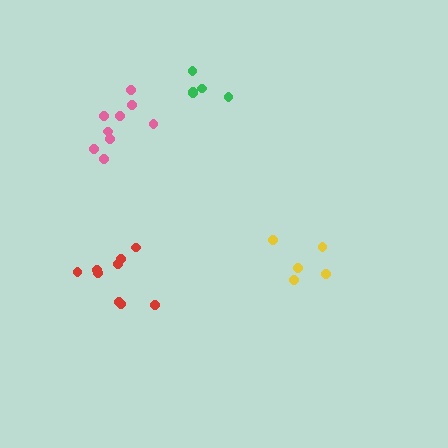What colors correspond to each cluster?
The clusters are colored: green, yellow, red, pink.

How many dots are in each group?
Group 1: 5 dots, Group 2: 5 dots, Group 3: 9 dots, Group 4: 9 dots (28 total).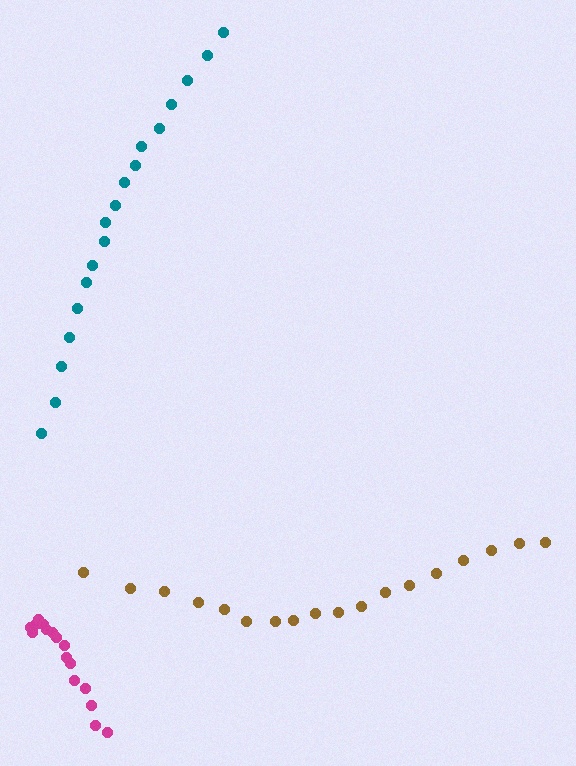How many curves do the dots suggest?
There are 3 distinct paths.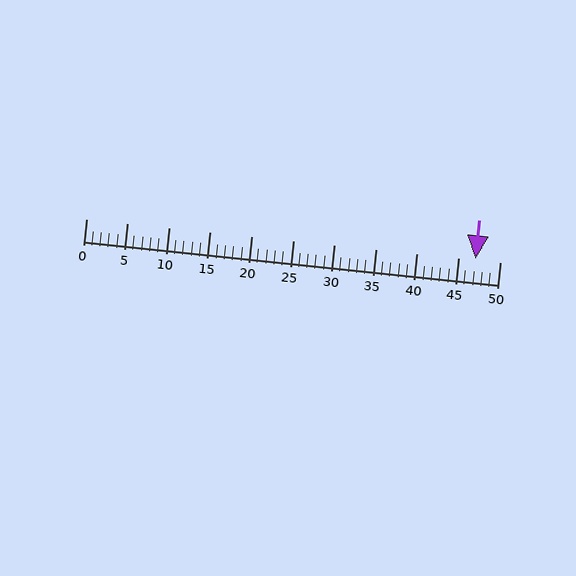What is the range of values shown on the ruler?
The ruler shows values from 0 to 50.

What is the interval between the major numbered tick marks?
The major tick marks are spaced 5 units apart.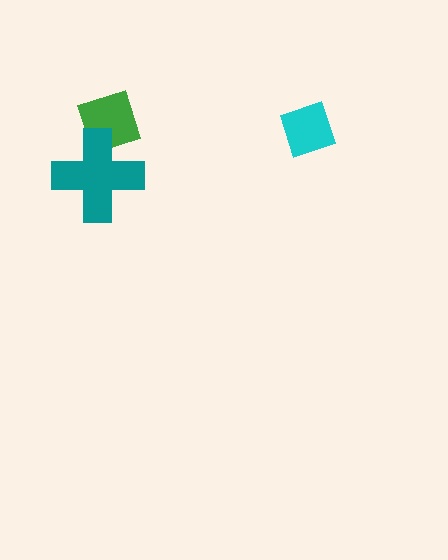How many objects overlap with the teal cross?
1 object overlaps with the teal cross.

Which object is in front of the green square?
The teal cross is in front of the green square.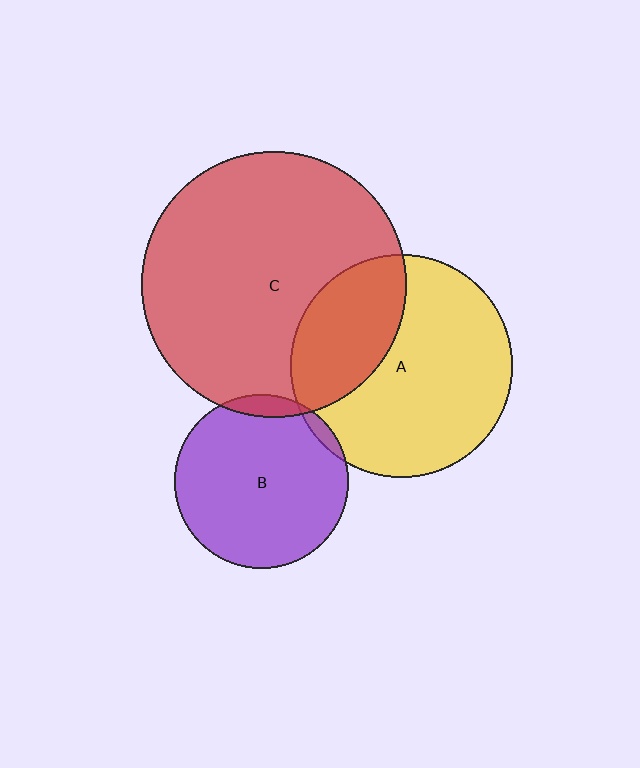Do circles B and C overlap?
Yes.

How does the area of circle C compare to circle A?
Approximately 1.4 times.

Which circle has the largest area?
Circle C (red).